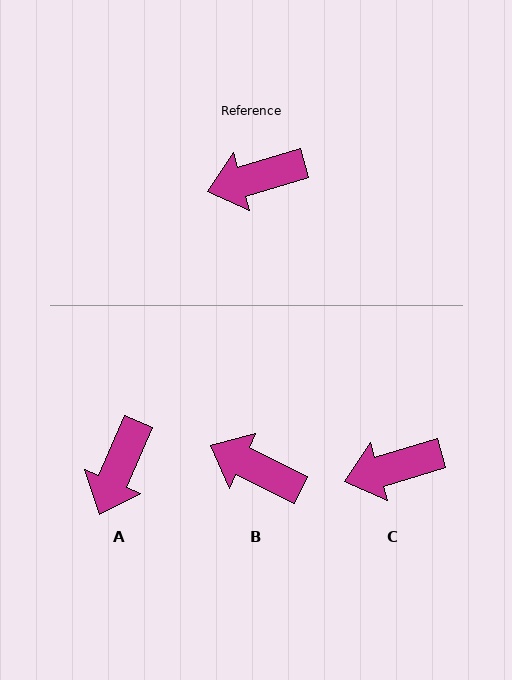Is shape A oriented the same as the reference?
No, it is off by about 51 degrees.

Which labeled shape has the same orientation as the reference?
C.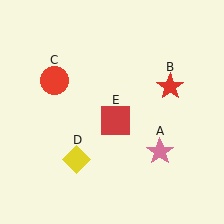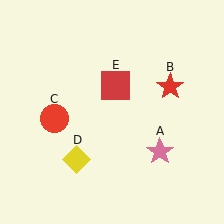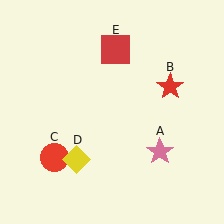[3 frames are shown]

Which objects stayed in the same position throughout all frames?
Pink star (object A) and red star (object B) and yellow diamond (object D) remained stationary.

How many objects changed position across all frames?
2 objects changed position: red circle (object C), red square (object E).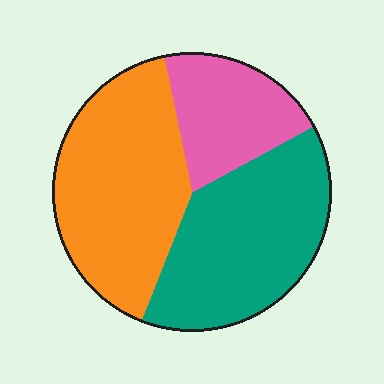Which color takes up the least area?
Pink, at roughly 20%.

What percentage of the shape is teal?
Teal takes up about three eighths (3/8) of the shape.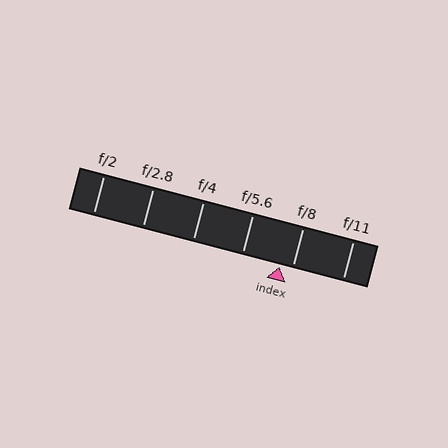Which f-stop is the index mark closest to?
The index mark is closest to f/8.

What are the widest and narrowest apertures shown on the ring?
The widest aperture shown is f/2 and the narrowest is f/11.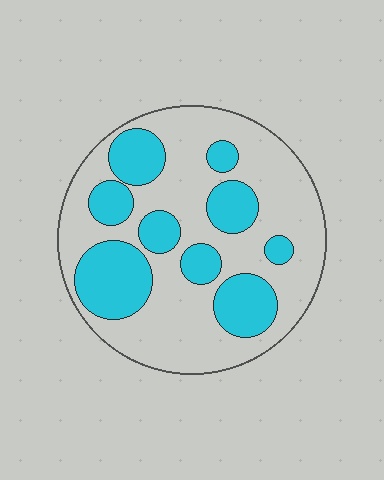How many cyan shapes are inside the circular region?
9.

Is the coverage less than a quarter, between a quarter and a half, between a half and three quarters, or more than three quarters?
Between a quarter and a half.